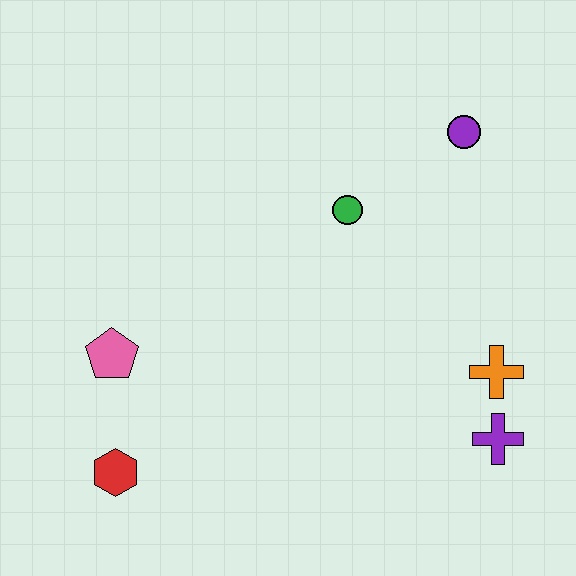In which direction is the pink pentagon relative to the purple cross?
The pink pentagon is to the left of the purple cross.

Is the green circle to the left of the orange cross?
Yes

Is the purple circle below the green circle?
No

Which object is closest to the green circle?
The purple circle is closest to the green circle.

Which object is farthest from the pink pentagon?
The purple circle is farthest from the pink pentagon.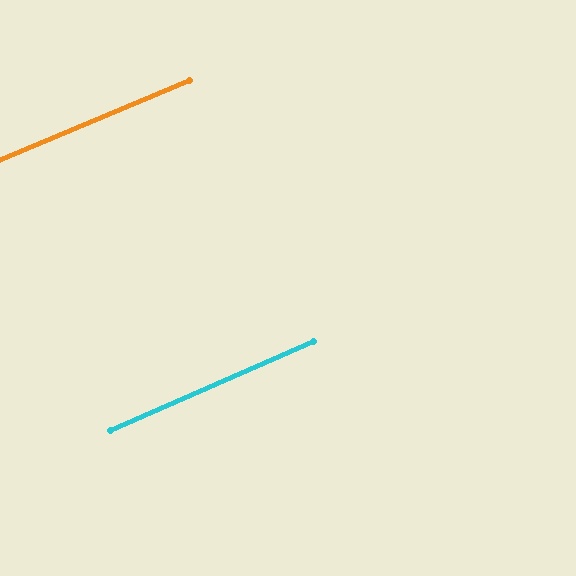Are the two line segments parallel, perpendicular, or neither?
Parallel — their directions differ by only 1.1°.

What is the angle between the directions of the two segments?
Approximately 1 degree.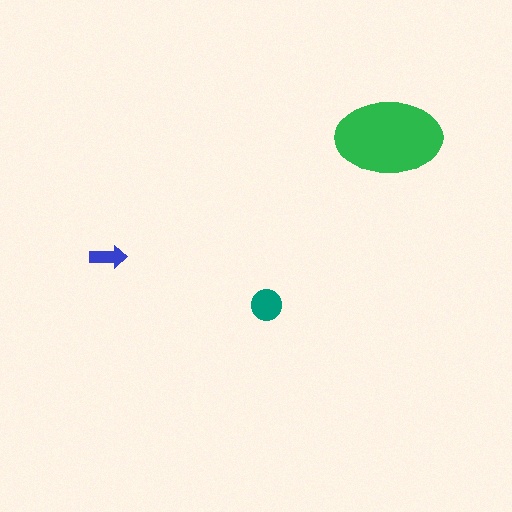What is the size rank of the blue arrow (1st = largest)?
3rd.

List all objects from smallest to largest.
The blue arrow, the teal circle, the green ellipse.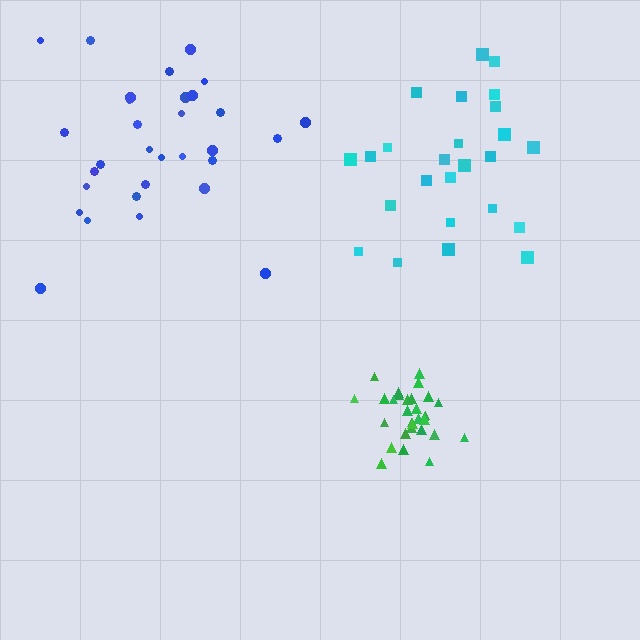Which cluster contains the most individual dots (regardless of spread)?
Blue (31).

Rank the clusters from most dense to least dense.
green, blue, cyan.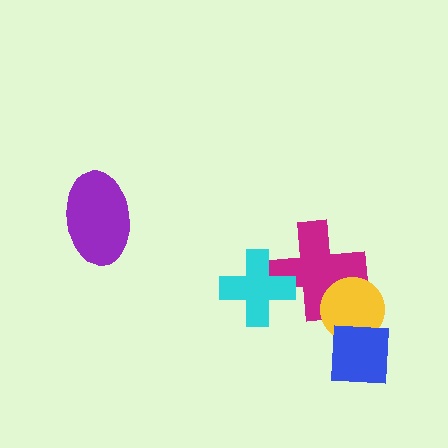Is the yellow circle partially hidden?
Yes, it is partially covered by another shape.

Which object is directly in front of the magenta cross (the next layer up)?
The yellow circle is directly in front of the magenta cross.